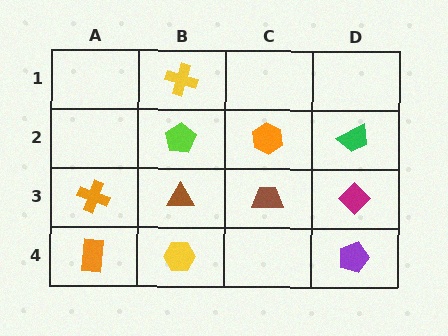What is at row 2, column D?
A green trapezoid.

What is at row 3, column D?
A magenta diamond.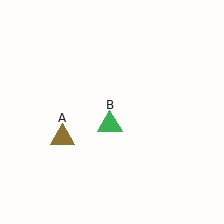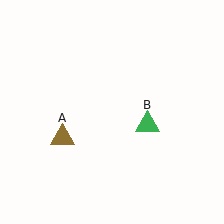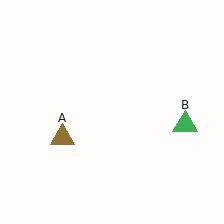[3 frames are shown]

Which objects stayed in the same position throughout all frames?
Brown triangle (object A) remained stationary.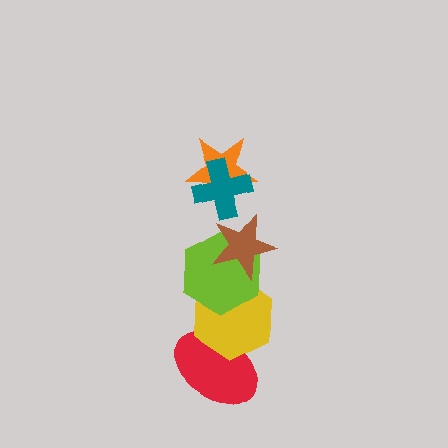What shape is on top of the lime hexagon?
The brown star is on top of the lime hexagon.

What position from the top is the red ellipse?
The red ellipse is 6th from the top.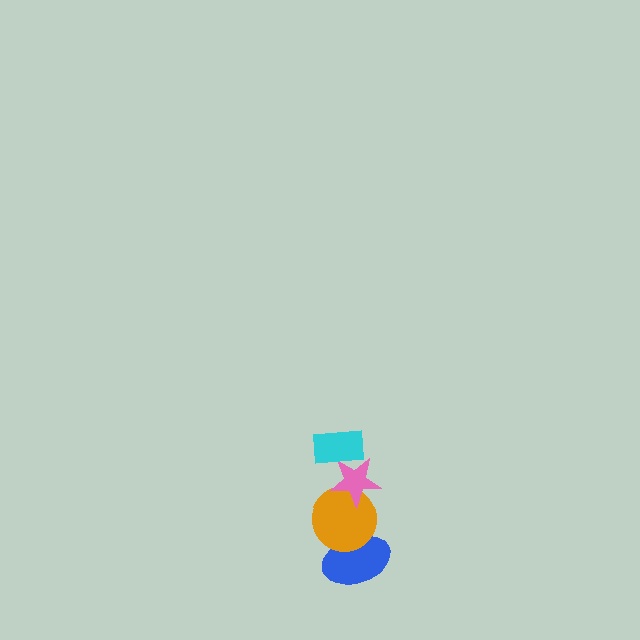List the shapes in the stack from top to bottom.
From top to bottom: the cyan rectangle, the pink star, the orange circle, the blue ellipse.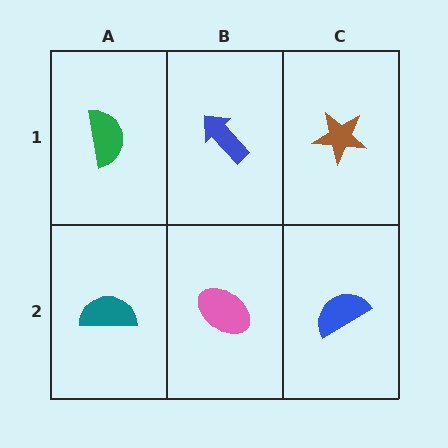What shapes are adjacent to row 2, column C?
A brown star (row 1, column C), a pink ellipse (row 2, column B).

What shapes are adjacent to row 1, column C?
A blue semicircle (row 2, column C), a blue arrow (row 1, column B).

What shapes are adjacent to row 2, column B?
A blue arrow (row 1, column B), a teal semicircle (row 2, column A), a blue semicircle (row 2, column C).